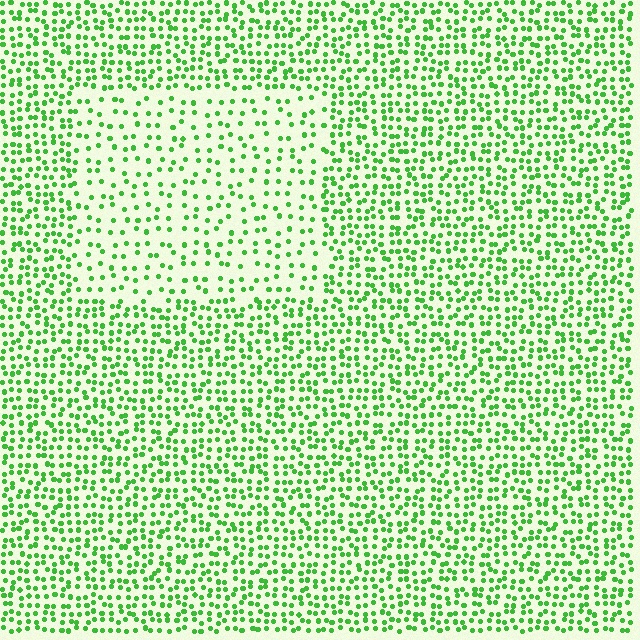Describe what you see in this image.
The image contains small green elements arranged at two different densities. A rectangle-shaped region is visible where the elements are less densely packed than the surrounding area.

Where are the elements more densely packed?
The elements are more densely packed outside the rectangle boundary.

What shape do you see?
I see a rectangle.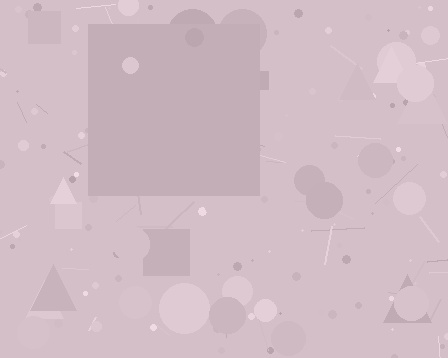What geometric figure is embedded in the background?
A square is embedded in the background.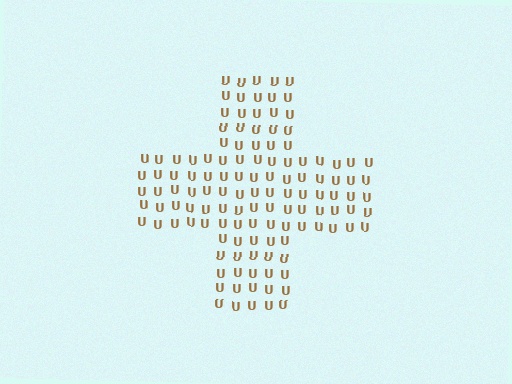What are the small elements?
The small elements are letter U's.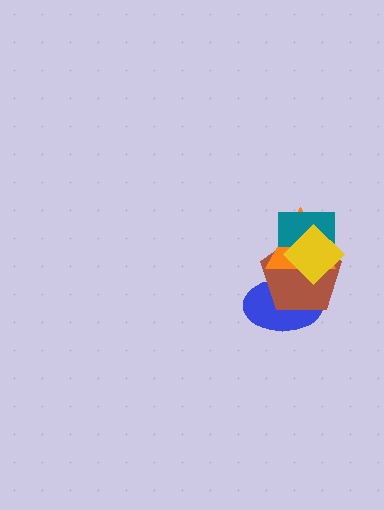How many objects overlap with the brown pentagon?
4 objects overlap with the brown pentagon.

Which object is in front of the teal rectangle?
The yellow diamond is in front of the teal rectangle.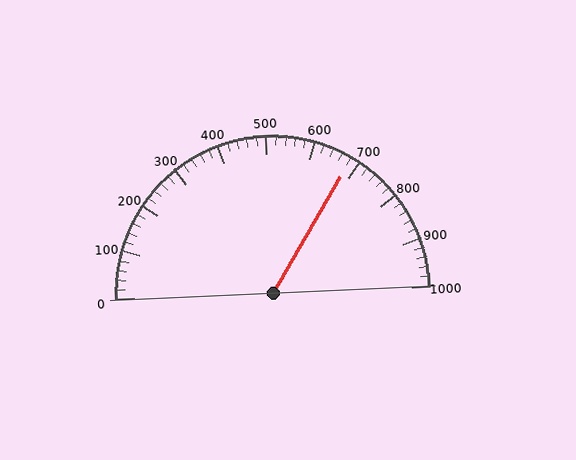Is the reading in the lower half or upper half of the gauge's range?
The reading is in the upper half of the range (0 to 1000).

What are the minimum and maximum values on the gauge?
The gauge ranges from 0 to 1000.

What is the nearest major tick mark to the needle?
The nearest major tick mark is 700.